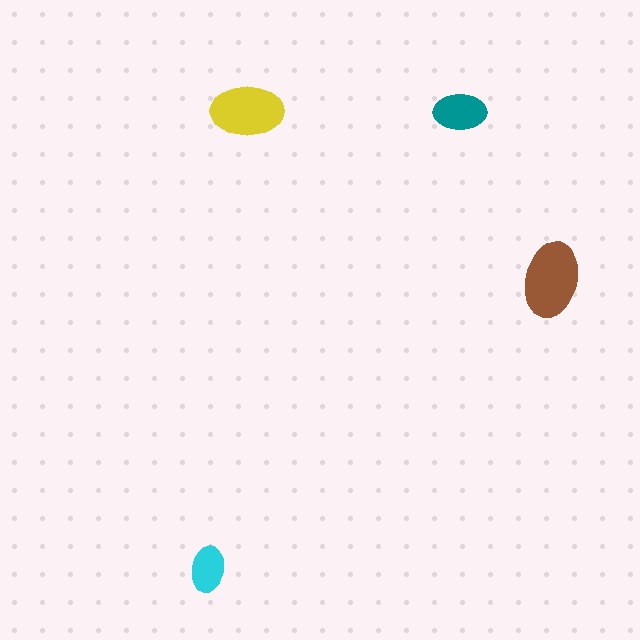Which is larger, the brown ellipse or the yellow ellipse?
The brown one.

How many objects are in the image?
There are 4 objects in the image.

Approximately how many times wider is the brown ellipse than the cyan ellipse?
About 1.5 times wider.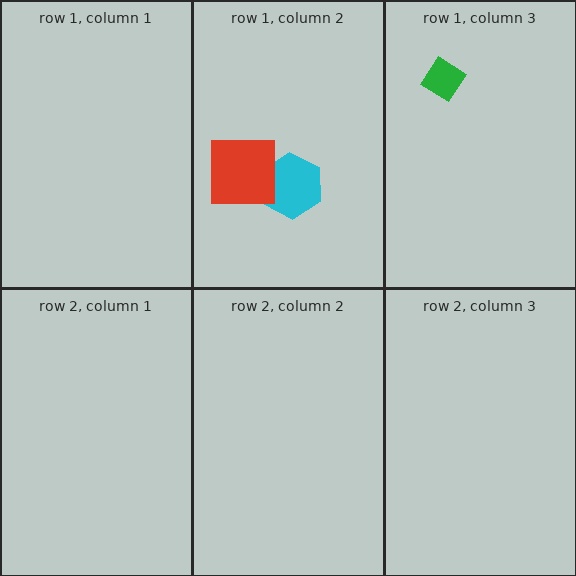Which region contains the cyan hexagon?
The row 1, column 2 region.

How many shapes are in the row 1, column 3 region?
1.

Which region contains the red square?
The row 1, column 2 region.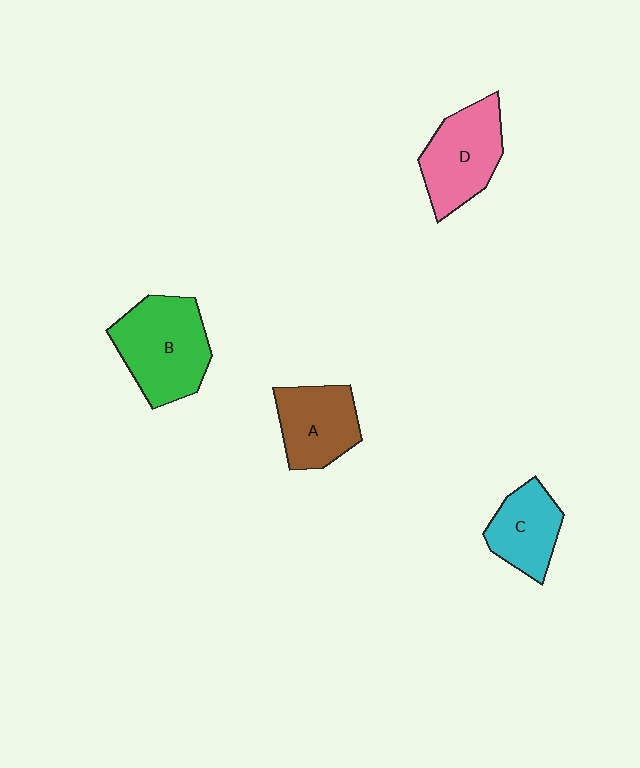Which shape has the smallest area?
Shape C (cyan).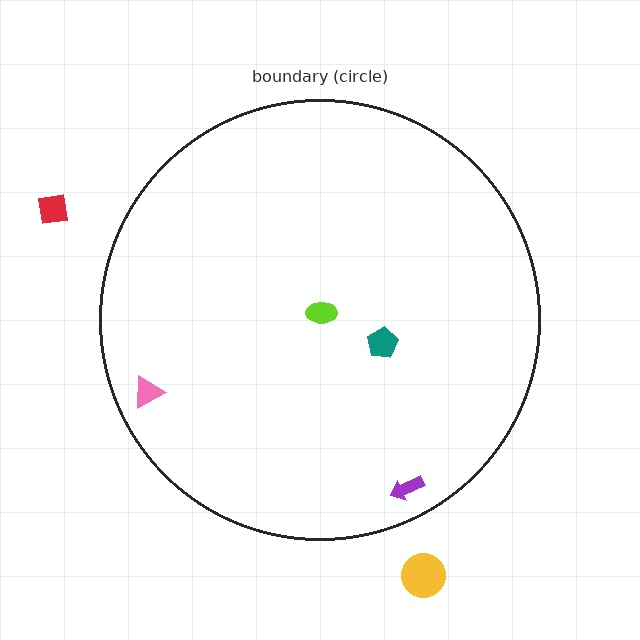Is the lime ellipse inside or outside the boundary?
Inside.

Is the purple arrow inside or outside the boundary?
Inside.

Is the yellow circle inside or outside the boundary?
Outside.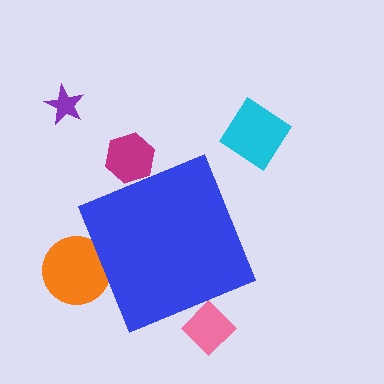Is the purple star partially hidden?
No, the purple star is fully visible.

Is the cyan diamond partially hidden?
No, the cyan diamond is fully visible.